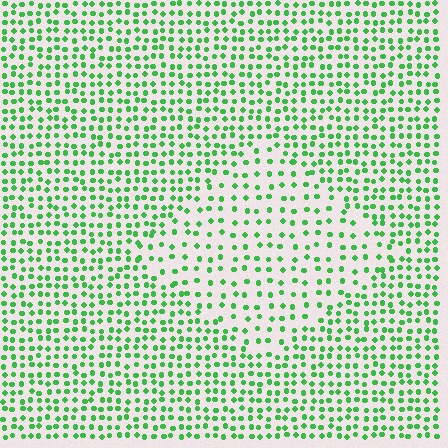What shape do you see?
I see a diamond.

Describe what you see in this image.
The image contains small green elements arranged at two different densities. A diamond-shaped region is visible where the elements are less densely packed than the surrounding area.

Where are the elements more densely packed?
The elements are more densely packed outside the diamond boundary.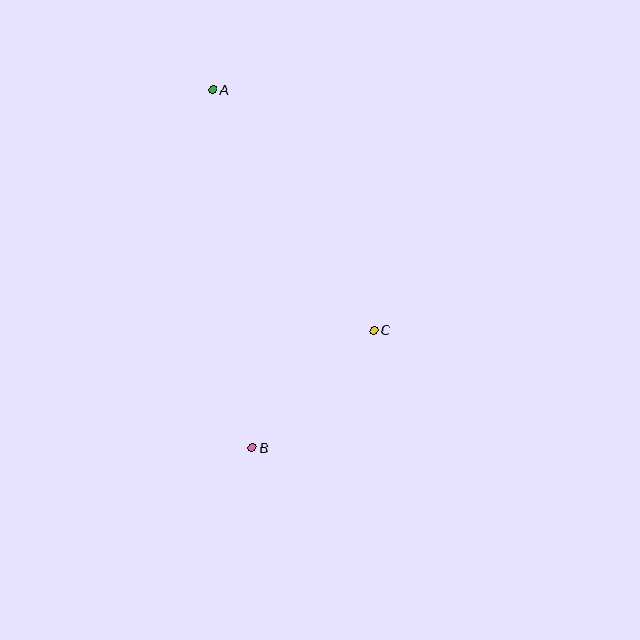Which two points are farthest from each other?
Points A and B are farthest from each other.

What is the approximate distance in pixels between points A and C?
The distance between A and C is approximately 290 pixels.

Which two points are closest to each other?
Points B and C are closest to each other.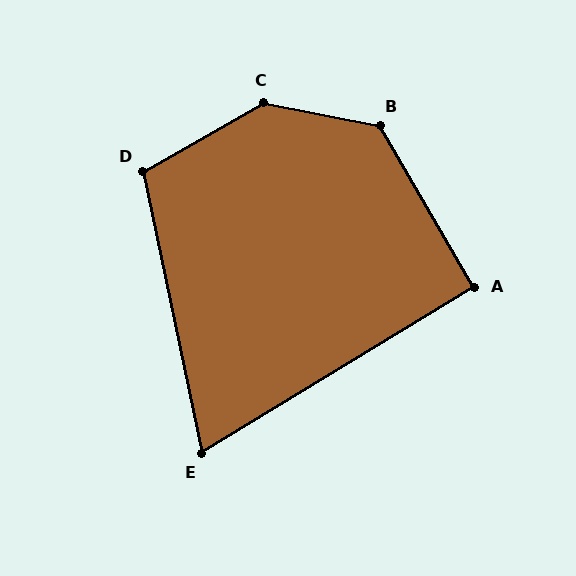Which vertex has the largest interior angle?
C, at approximately 140 degrees.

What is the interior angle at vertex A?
Approximately 91 degrees (approximately right).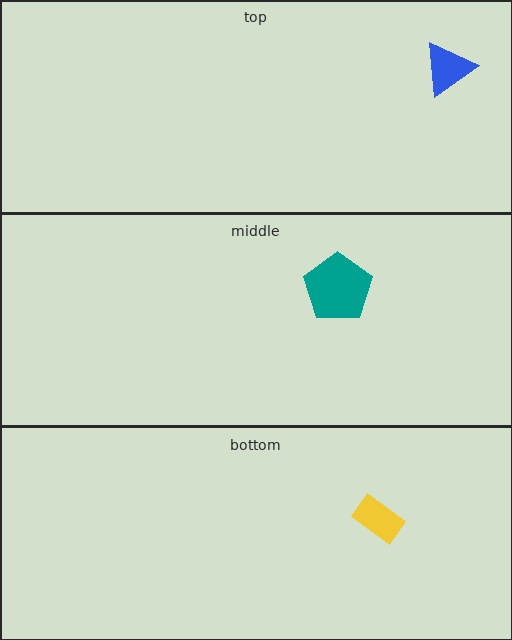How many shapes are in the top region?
1.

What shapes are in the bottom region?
The yellow rectangle.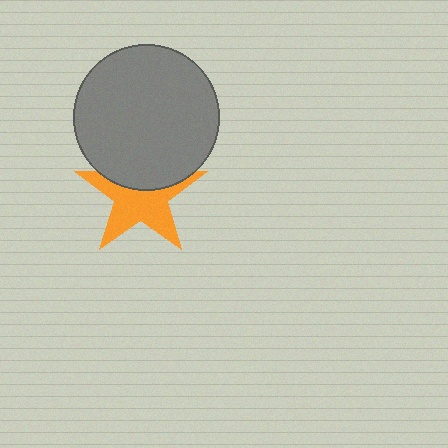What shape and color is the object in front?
The object in front is a gray circle.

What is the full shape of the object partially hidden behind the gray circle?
The partially hidden object is an orange star.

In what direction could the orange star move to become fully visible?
The orange star could move down. That would shift it out from behind the gray circle entirely.